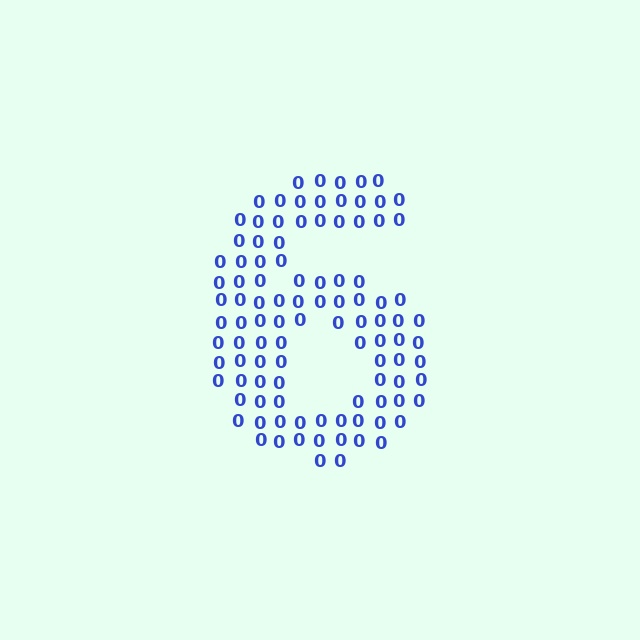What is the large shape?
The large shape is the digit 6.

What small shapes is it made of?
It is made of small digit 0's.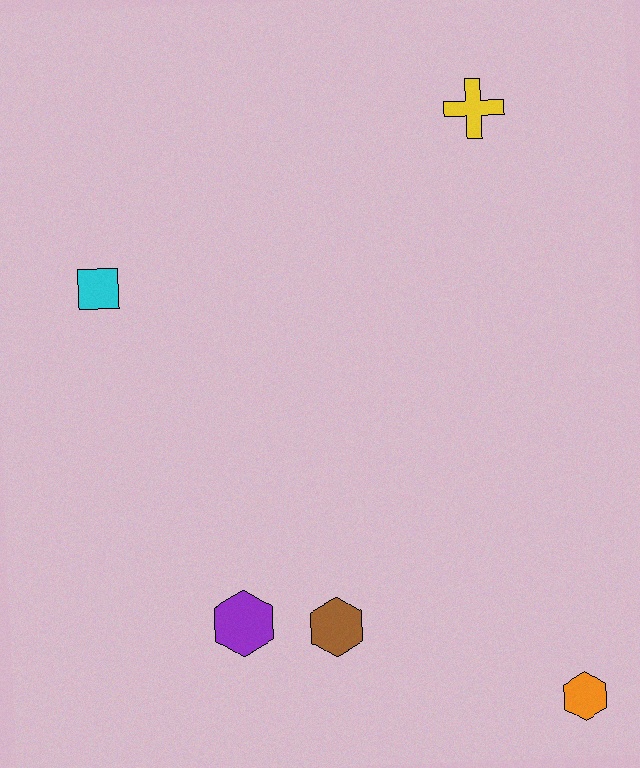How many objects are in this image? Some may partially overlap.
There are 5 objects.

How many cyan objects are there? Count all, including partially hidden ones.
There is 1 cyan object.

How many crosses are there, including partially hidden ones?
There is 1 cross.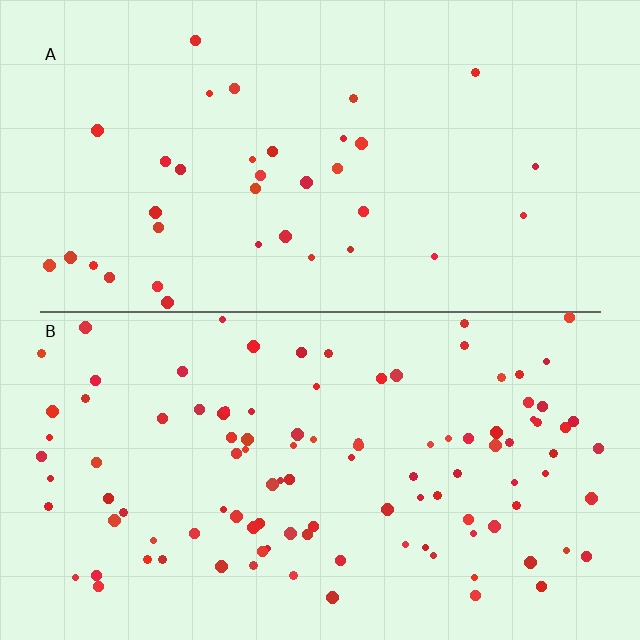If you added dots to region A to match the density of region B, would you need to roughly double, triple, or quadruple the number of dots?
Approximately triple.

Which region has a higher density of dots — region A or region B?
B (the bottom).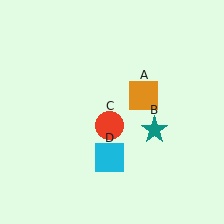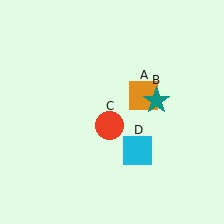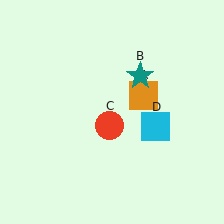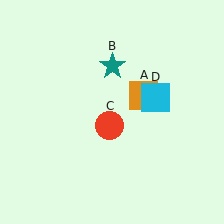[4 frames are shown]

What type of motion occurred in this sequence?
The teal star (object B), cyan square (object D) rotated counterclockwise around the center of the scene.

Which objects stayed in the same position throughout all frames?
Orange square (object A) and red circle (object C) remained stationary.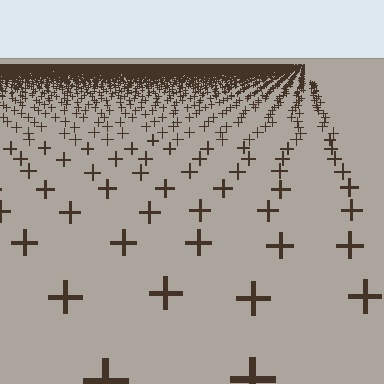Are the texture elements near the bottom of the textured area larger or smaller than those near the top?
Larger. Near the bottom, elements are closer to the viewer and appear at a bigger on-screen size.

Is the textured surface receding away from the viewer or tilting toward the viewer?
The surface is receding away from the viewer. Texture elements get smaller and denser toward the top.